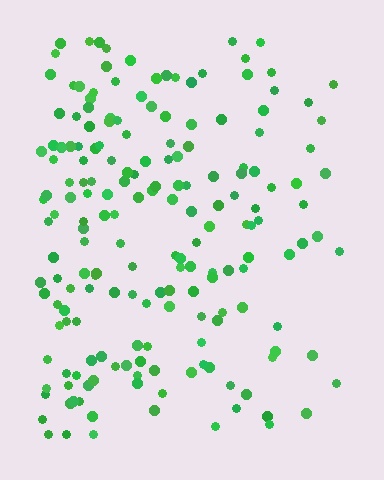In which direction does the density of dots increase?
From right to left, with the left side densest.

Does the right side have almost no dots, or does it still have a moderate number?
Still a moderate number, just noticeably fewer than the left.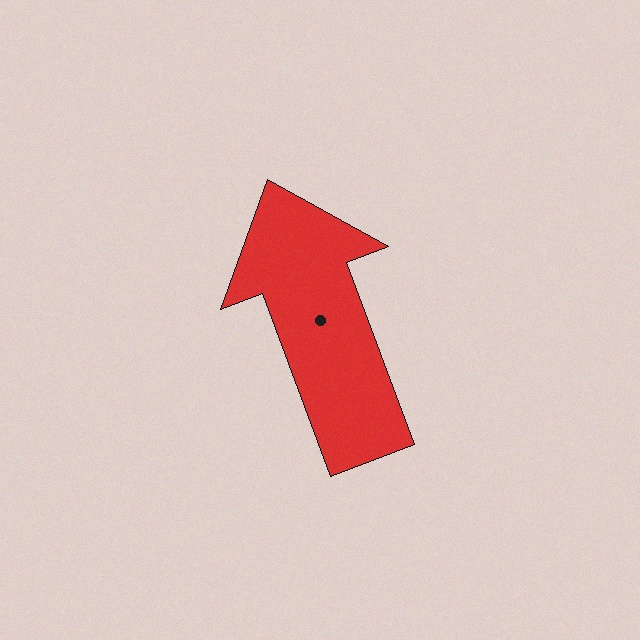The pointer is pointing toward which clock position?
Roughly 11 o'clock.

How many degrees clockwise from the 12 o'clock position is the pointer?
Approximately 339 degrees.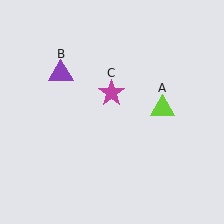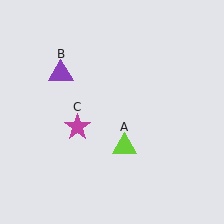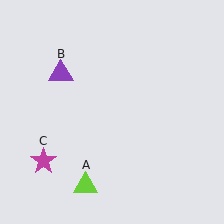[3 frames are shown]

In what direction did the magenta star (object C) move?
The magenta star (object C) moved down and to the left.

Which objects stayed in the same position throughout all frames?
Purple triangle (object B) remained stationary.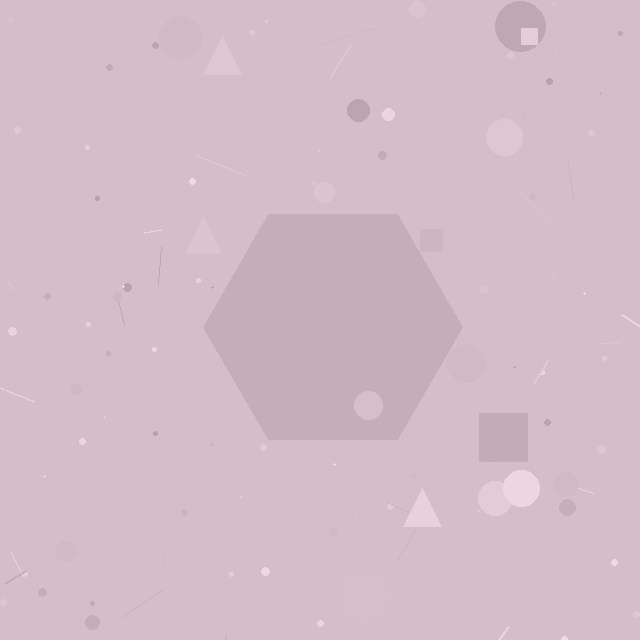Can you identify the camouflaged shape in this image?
The camouflaged shape is a hexagon.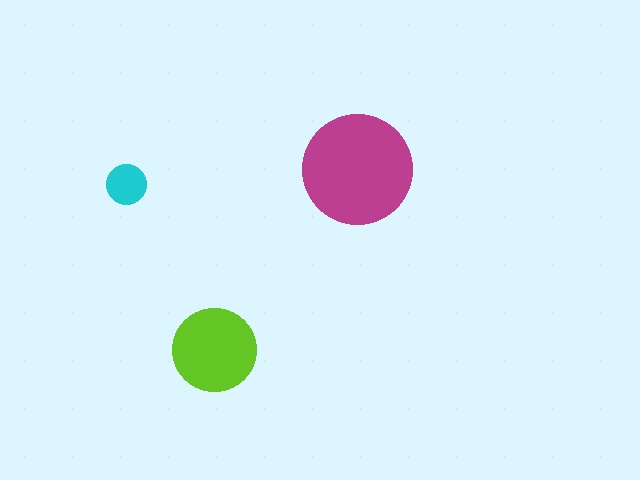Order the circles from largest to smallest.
the magenta one, the lime one, the cyan one.